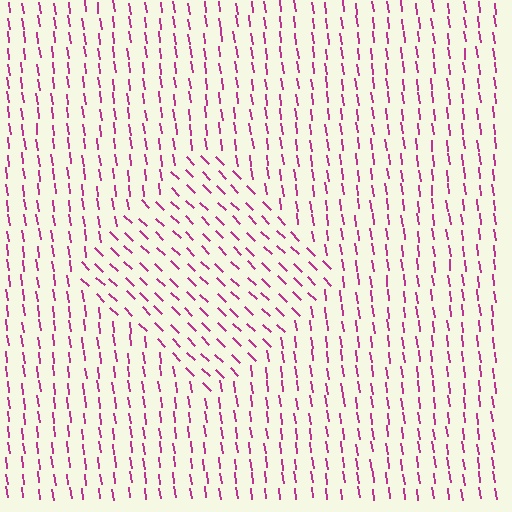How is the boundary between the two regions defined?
The boundary is defined purely by a change in line orientation (approximately 37 degrees difference). All lines are the same color and thickness.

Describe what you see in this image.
The image is filled with small magenta line segments. A diamond region in the image has lines oriented differently from the surrounding lines, creating a visible texture boundary.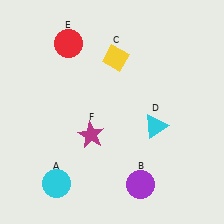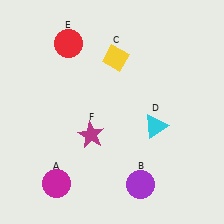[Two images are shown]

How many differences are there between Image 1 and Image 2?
There is 1 difference between the two images.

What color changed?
The circle (A) changed from cyan in Image 1 to magenta in Image 2.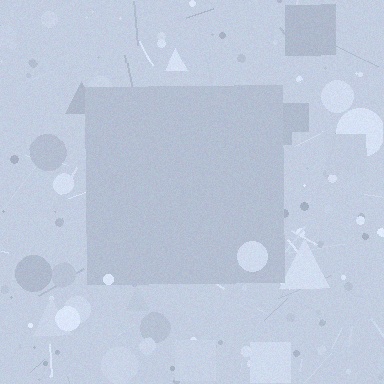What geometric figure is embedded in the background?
A square is embedded in the background.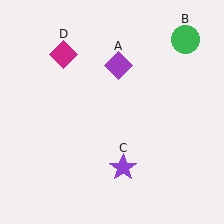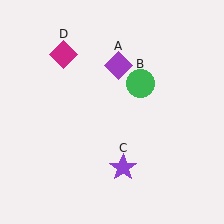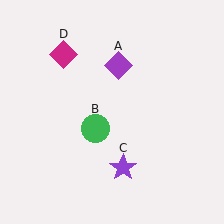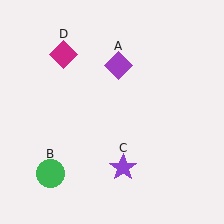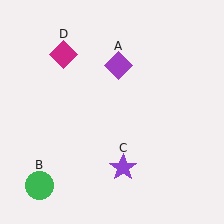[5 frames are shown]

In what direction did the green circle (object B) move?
The green circle (object B) moved down and to the left.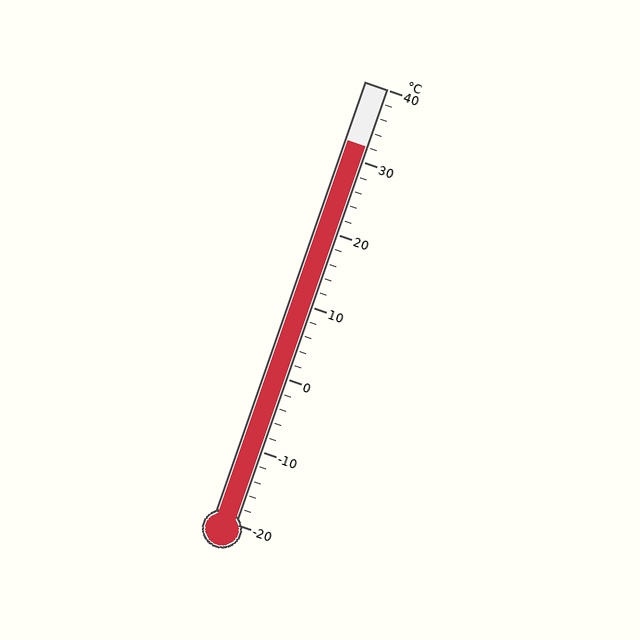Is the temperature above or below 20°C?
The temperature is above 20°C.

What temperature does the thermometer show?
The thermometer shows approximately 32°C.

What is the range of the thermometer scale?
The thermometer scale ranges from -20°C to 40°C.